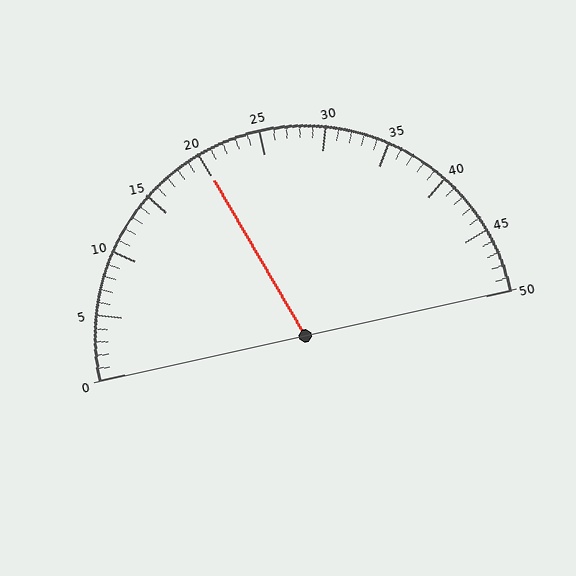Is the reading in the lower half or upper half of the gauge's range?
The reading is in the lower half of the range (0 to 50).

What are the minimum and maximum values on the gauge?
The gauge ranges from 0 to 50.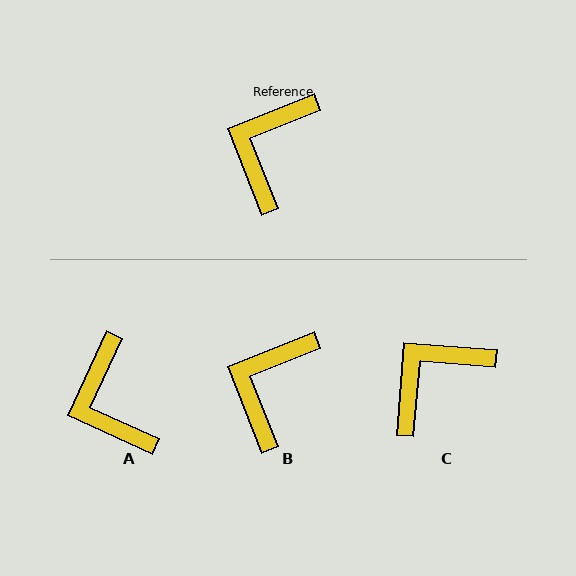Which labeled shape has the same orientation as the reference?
B.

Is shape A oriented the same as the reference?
No, it is off by about 44 degrees.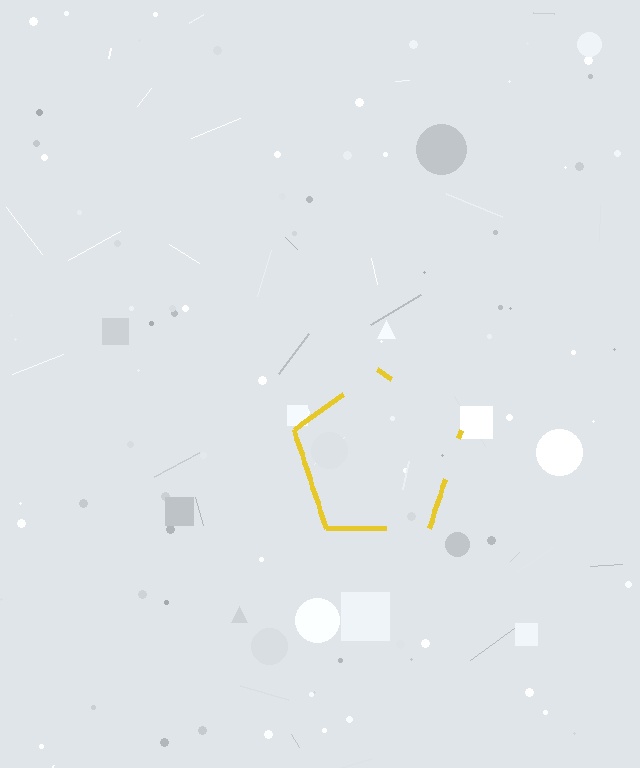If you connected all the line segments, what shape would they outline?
They would outline a pentagon.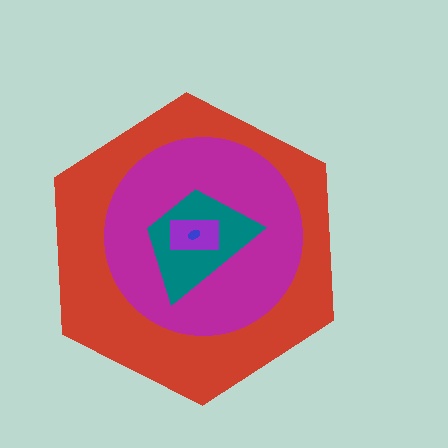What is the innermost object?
The blue ellipse.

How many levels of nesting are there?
5.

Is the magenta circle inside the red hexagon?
Yes.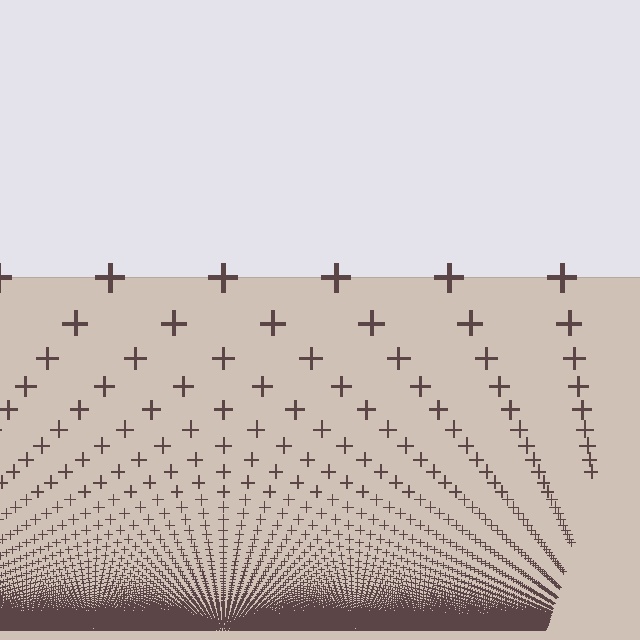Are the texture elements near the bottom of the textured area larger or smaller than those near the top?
Smaller. The gradient is inverted — elements near the bottom are smaller and denser.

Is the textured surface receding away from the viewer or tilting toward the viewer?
The surface appears to tilt toward the viewer. Texture elements get larger and sparser toward the top.